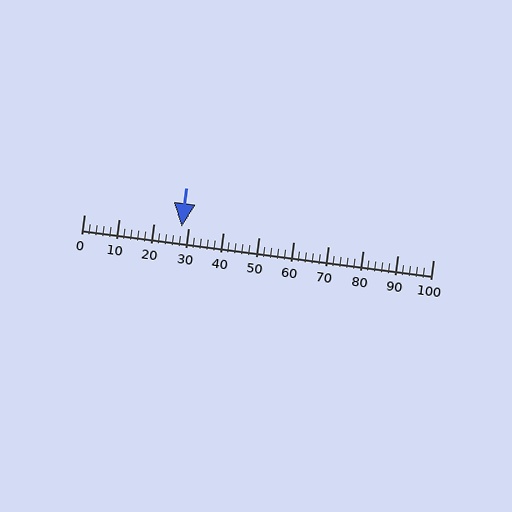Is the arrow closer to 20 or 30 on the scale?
The arrow is closer to 30.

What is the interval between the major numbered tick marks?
The major tick marks are spaced 10 units apart.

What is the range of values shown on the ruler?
The ruler shows values from 0 to 100.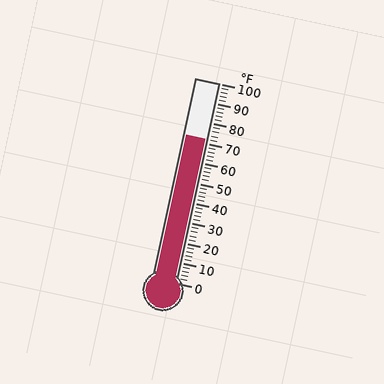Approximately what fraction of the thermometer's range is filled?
The thermometer is filled to approximately 70% of its range.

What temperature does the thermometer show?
The thermometer shows approximately 72°F.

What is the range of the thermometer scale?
The thermometer scale ranges from 0°F to 100°F.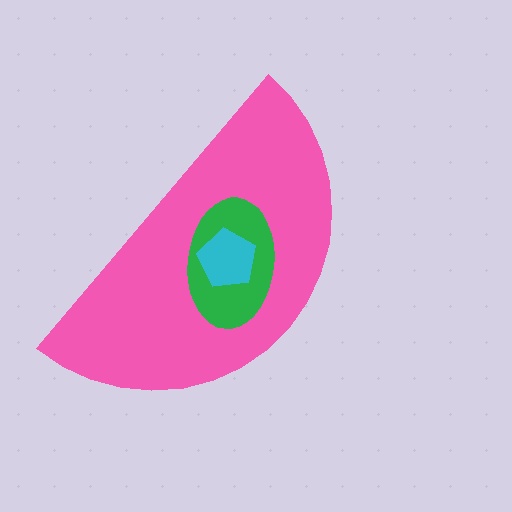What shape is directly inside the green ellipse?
The cyan pentagon.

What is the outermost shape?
The pink semicircle.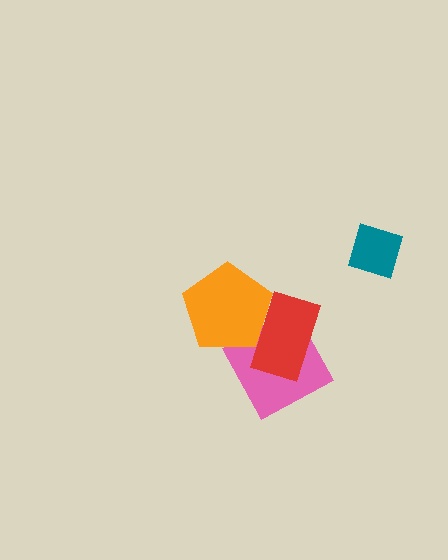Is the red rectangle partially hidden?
Yes, it is partially covered by another shape.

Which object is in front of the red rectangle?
The orange pentagon is in front of the red rectangle.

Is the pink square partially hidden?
Yes, it is partially covered by another shape.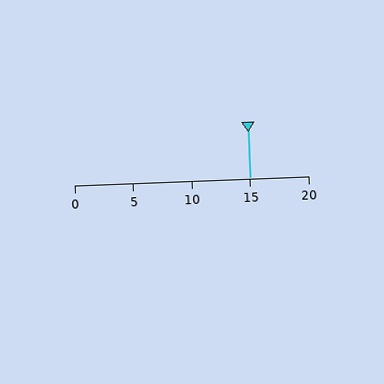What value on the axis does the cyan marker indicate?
The marker indicates approximately 15.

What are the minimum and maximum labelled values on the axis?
The axis runs from 0 to 20.